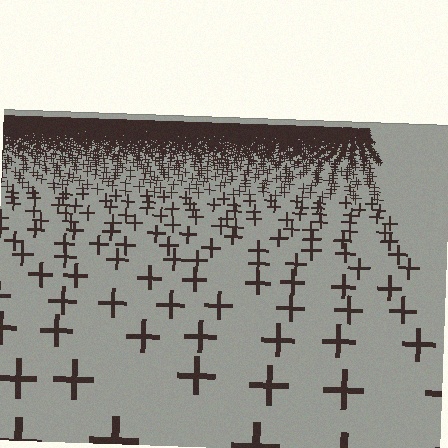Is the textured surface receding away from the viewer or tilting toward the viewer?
The surface is receding away from the viewer. Texture elements get smaller and denser toward the top.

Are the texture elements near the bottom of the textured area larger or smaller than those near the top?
Larger. Near the bottom, elements are closer to the viewer and appear at a bigger on-screen size.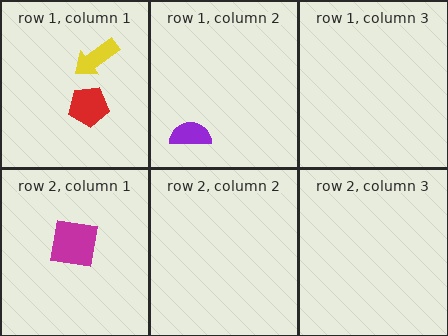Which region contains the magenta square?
The row 2, column 1 region.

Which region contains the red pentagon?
The row 1, column 1 region.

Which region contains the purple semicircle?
The row 1, column 2 region.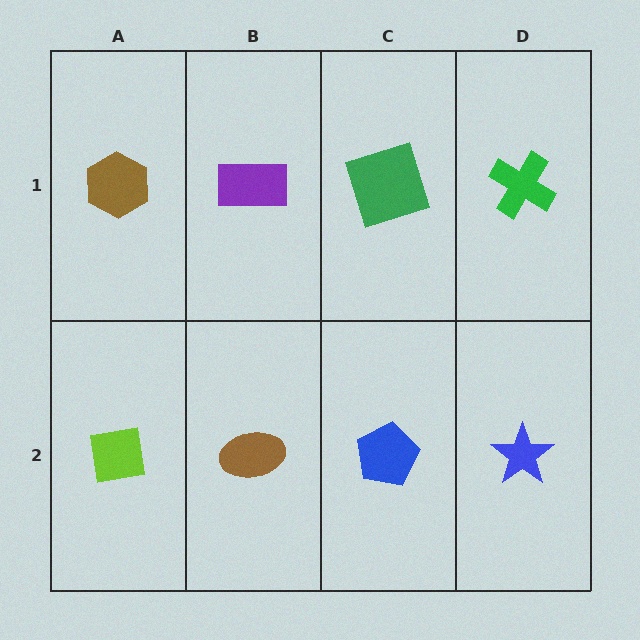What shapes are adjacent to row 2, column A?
A brown hexagon (row 1, column A), a brown ellipse (row 2, column B).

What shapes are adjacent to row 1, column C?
A blue pentagon (row 2, column C), a purple rectangle (row 1, column B), a green cross (row 1, column D).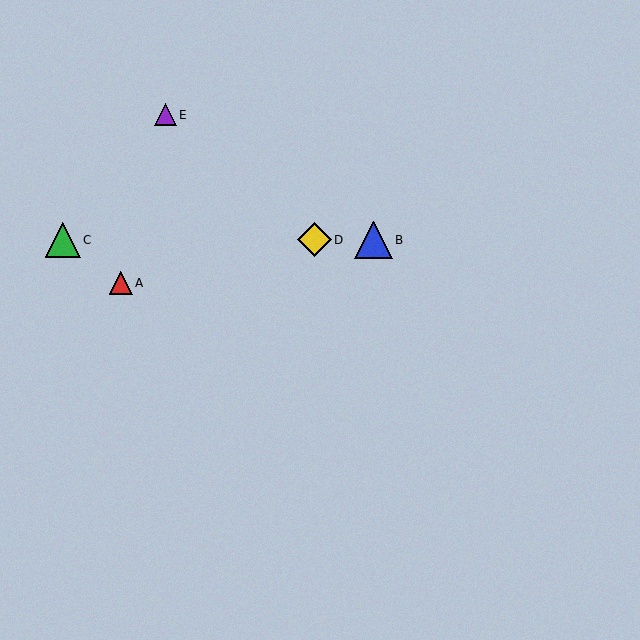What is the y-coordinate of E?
Object E is at y≈115.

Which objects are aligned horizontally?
Objects B, C, D are aligned horizontally.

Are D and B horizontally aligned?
Yes, both are at y≈240.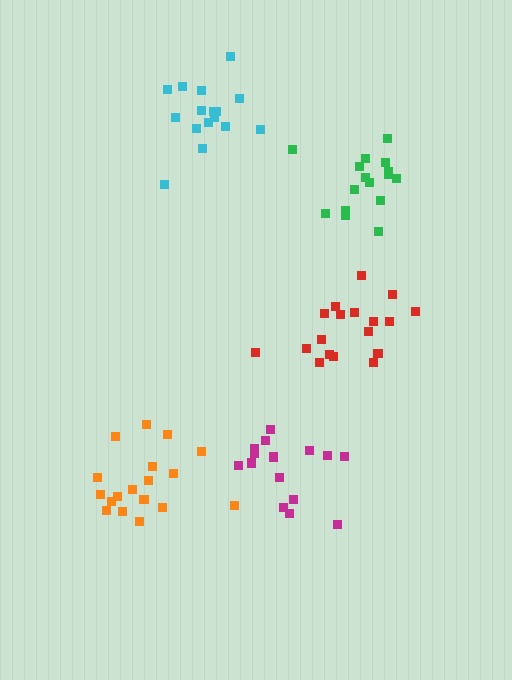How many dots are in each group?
Group 1: 16 dots, Group 2: 16 dots, Group 3: 18 dots, Group 4: 18 dots, Group 5: 15 dots (83 total).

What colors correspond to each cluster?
The clusters are colored: green, cyan, red, orange, magenta.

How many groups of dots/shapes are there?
There are 5 groups.